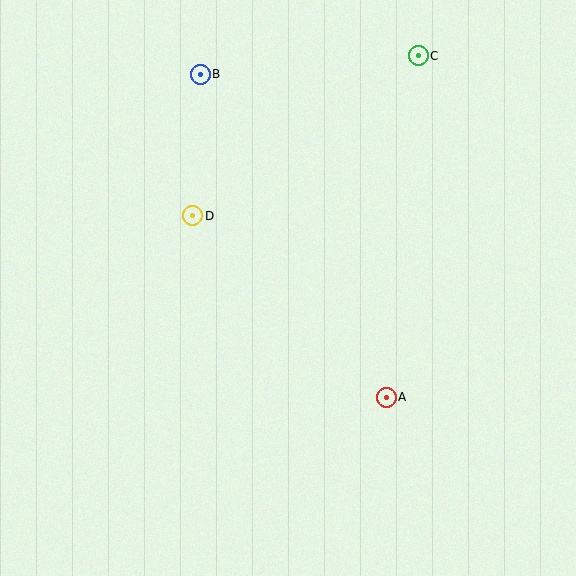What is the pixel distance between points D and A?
The distance between D and A is 265 pixels.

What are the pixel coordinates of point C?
Point C is at (418, 56).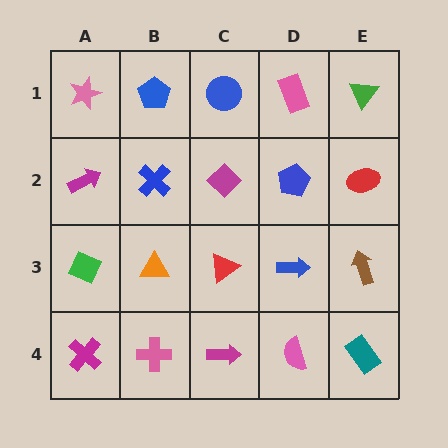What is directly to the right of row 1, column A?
A blue pentagon.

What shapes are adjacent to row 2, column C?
A blue circle (row 1, column C), a red triangle (row 3, column C), a blue cross (row 2, column B), a blue pentagon (row 2, column D).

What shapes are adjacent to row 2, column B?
A blue pentagon (row 1, column B), an orange triangle (row 3, column B), a magenta arrow (row 2, column A), a magenta diamond (row 2, column C).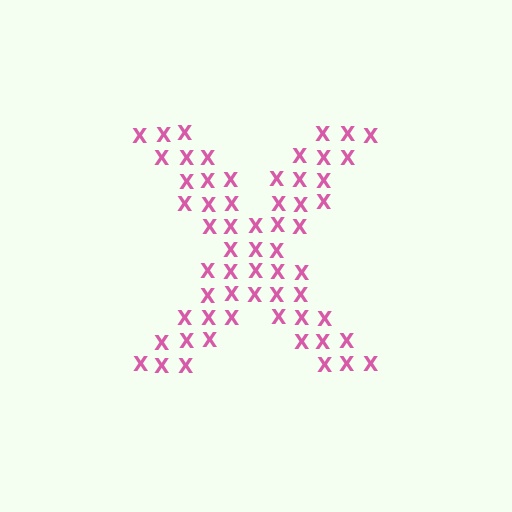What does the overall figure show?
The overall figure shows the letter X.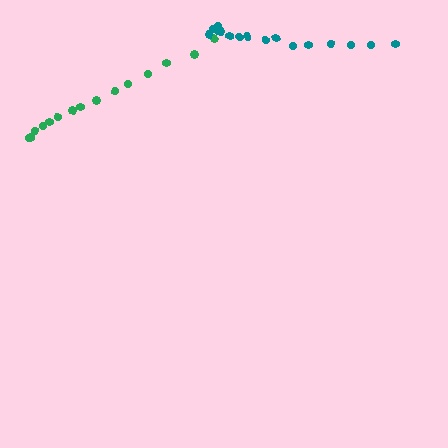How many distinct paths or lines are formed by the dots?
There are 2 distinct paths.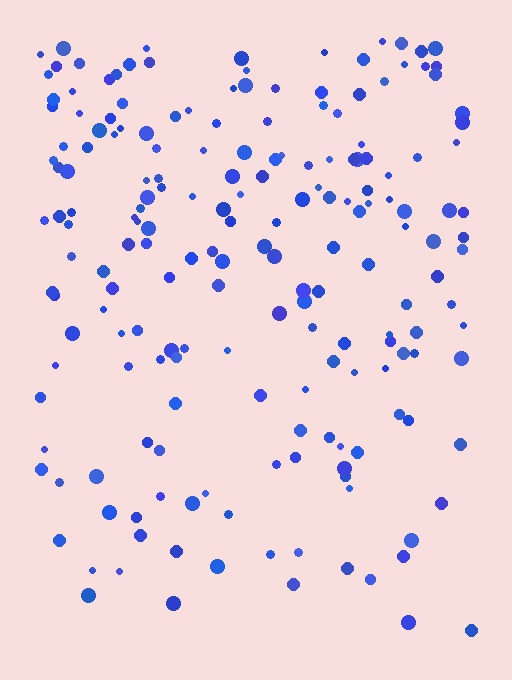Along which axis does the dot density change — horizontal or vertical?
Vertical.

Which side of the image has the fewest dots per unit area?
The bottom.